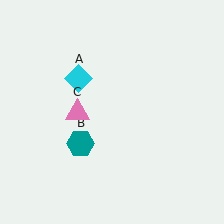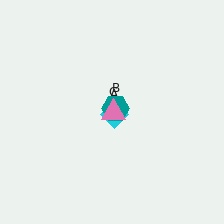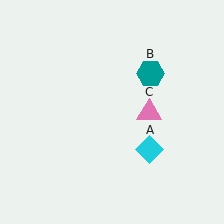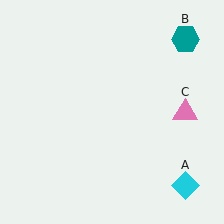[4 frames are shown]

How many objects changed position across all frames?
3 objects changed position: cyan diamond (object A), teal hexagon (object B), pink triangle (object C).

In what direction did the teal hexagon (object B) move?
The teal hexagon (object B) moved up and to the right.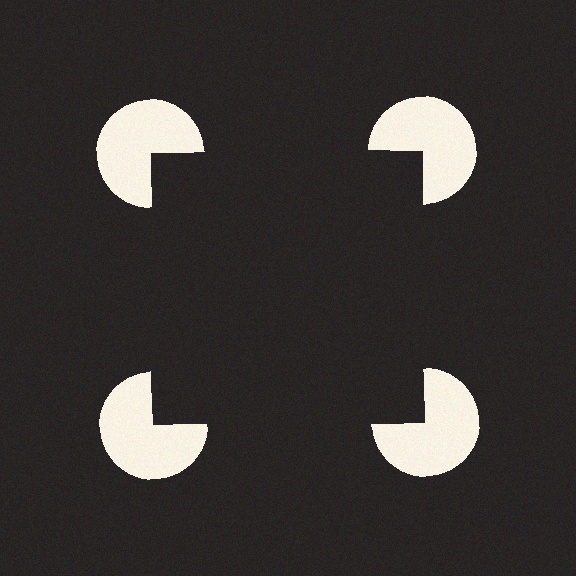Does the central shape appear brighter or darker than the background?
It typically appears slightly darker than the background, even though no actual brightness change is drawn.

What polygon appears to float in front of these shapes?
An illusory square — its edges are inferred from the aligned wedge cuts in the pac-man discs, not physically drawn.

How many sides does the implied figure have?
4 sides.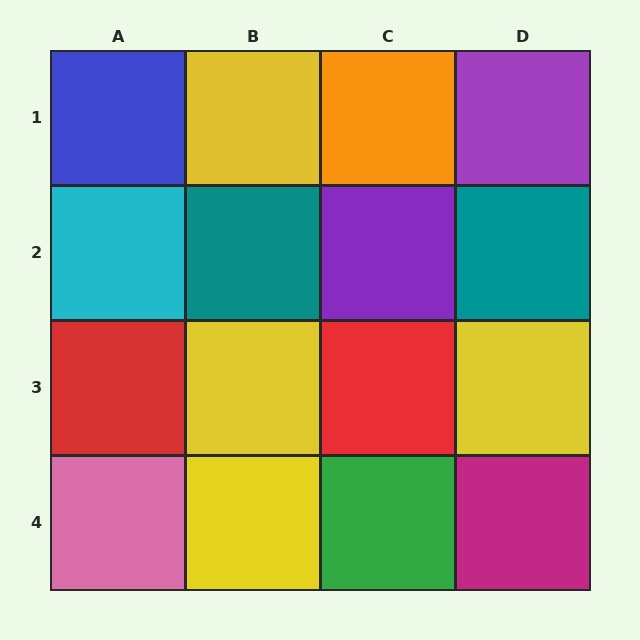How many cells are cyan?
1 cell is cyan.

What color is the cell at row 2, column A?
Cyan.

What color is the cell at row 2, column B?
Teal.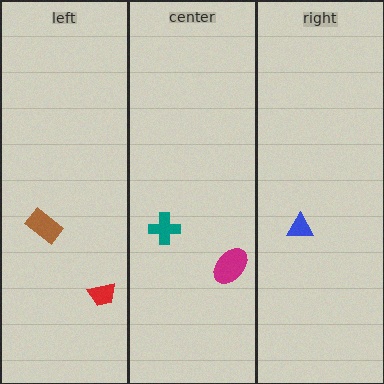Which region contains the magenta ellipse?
The center region.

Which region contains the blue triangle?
The right region.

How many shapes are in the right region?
1.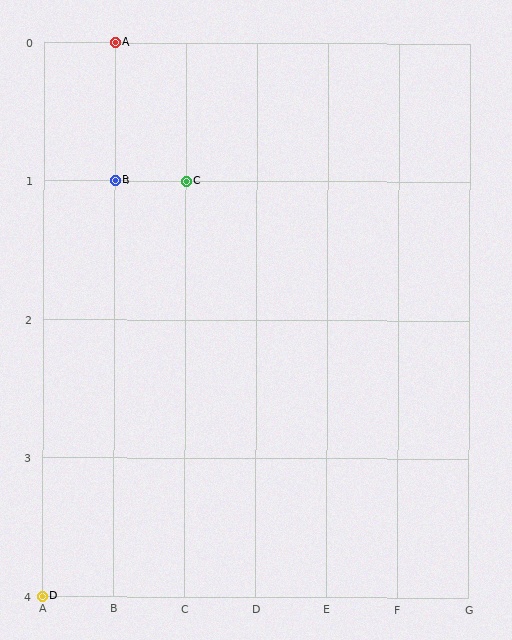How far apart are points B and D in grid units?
Points B and D are 1 column and 3 rows apart (about 3.2 grid units diagonally).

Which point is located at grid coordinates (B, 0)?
Point A is at (B, 0).